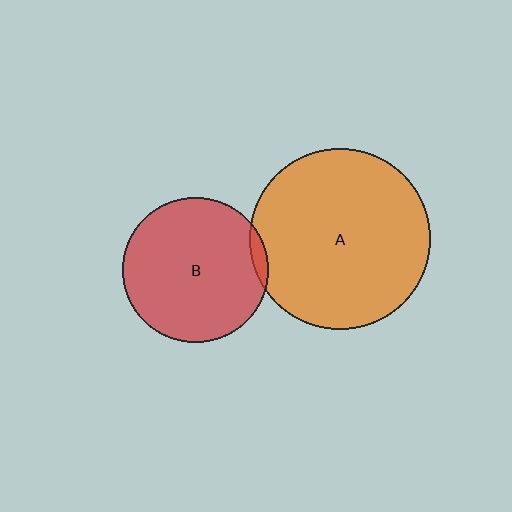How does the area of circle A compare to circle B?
Approximately 1.5 times.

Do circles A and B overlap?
Yes.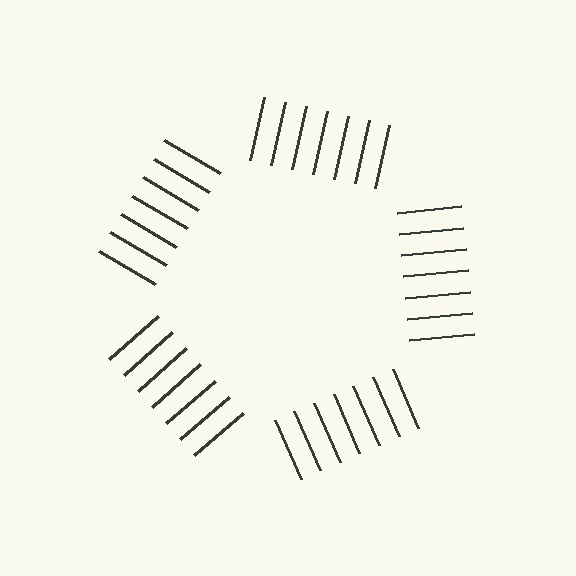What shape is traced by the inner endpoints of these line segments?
An illusory pentagon — the line segments terminate on its edges but no continuous stroke is drawn.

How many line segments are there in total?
35 — 7 along each of the 5 edges.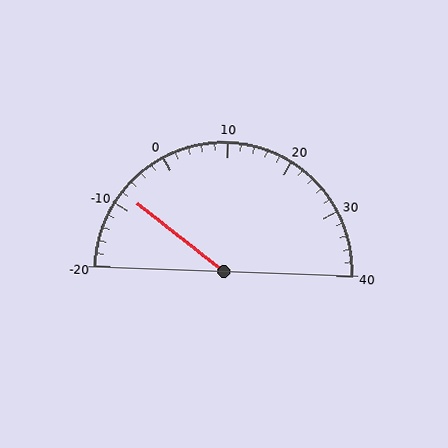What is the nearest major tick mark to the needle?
The nearest major tick mark is -10.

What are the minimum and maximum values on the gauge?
The gauge ranges from -20 to 40.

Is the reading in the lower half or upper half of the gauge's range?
The reading is in the lower half of the range (-20 to 40).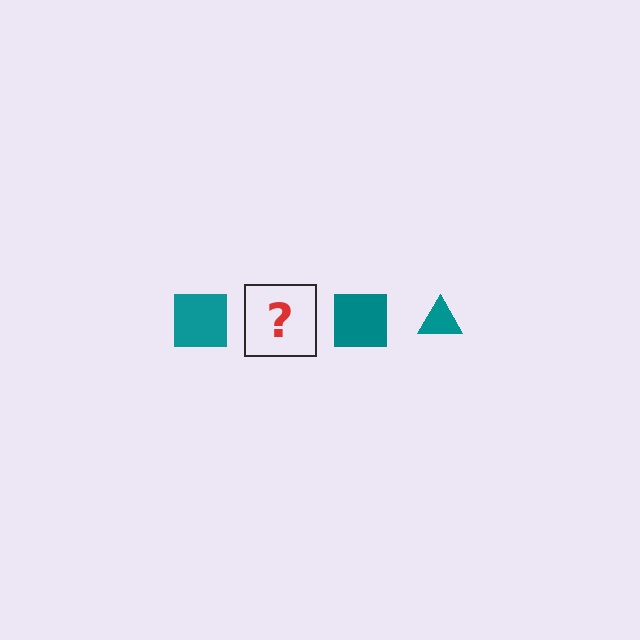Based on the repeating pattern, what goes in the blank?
The blank should be a teal triangle.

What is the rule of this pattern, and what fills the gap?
The rule is that the pattern cycles through square, triangle shapes in teal. The gap should be filled with a teal triangle.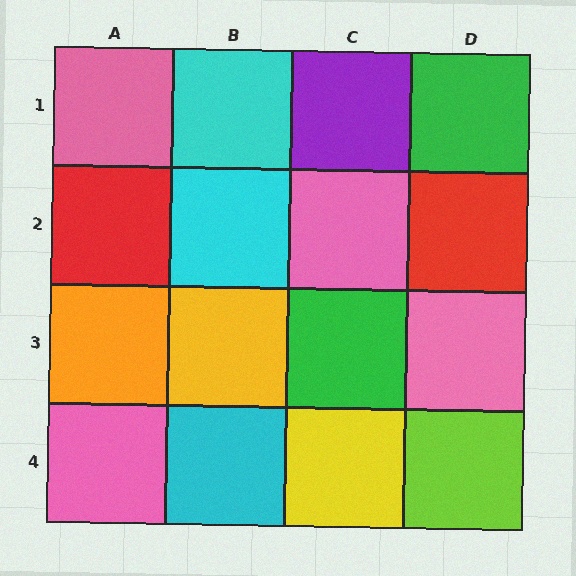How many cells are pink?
4 cells are pink.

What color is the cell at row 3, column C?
Green.